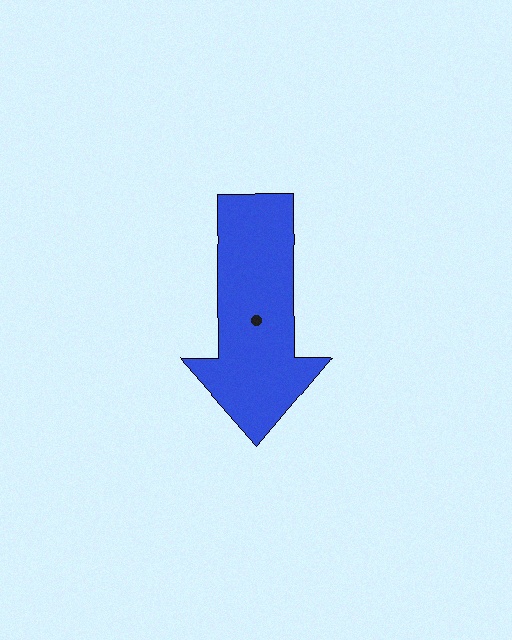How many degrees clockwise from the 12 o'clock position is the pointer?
Approximately 179 degrees.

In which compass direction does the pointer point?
South.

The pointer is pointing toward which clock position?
Roughly 6 o'clock.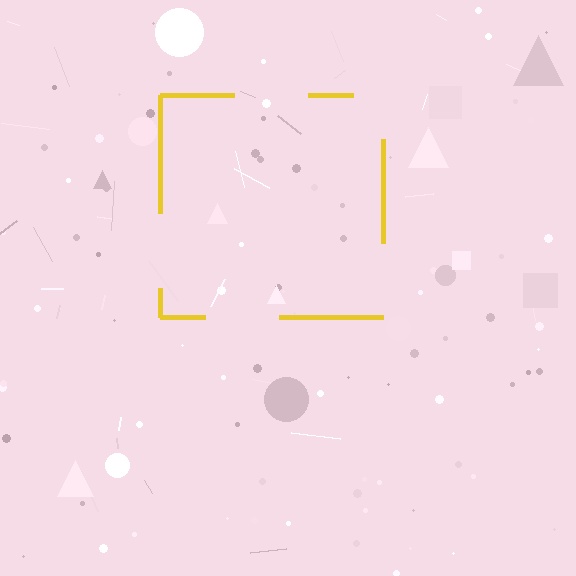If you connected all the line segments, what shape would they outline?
They would outline a square.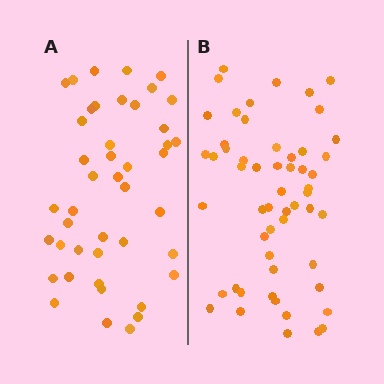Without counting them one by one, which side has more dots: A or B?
Region B (the right region) has more dots.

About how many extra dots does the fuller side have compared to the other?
Region B has roughly 12 or so more dots than region A.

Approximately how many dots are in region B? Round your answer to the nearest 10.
About 60 dots. (The exact count is 55, which rounds to 60.)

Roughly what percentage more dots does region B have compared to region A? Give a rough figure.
About 25% more.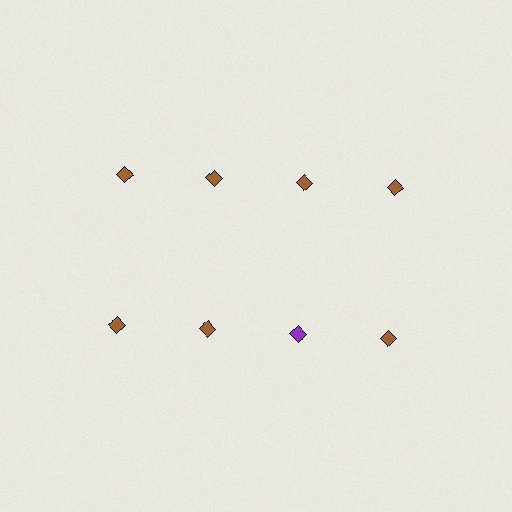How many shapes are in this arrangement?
There are 8 shapes arranged in a grid pattern.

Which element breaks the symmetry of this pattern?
The purple diamond in the second row, center column breaks the symmetry. All other shapes are brown diamonds.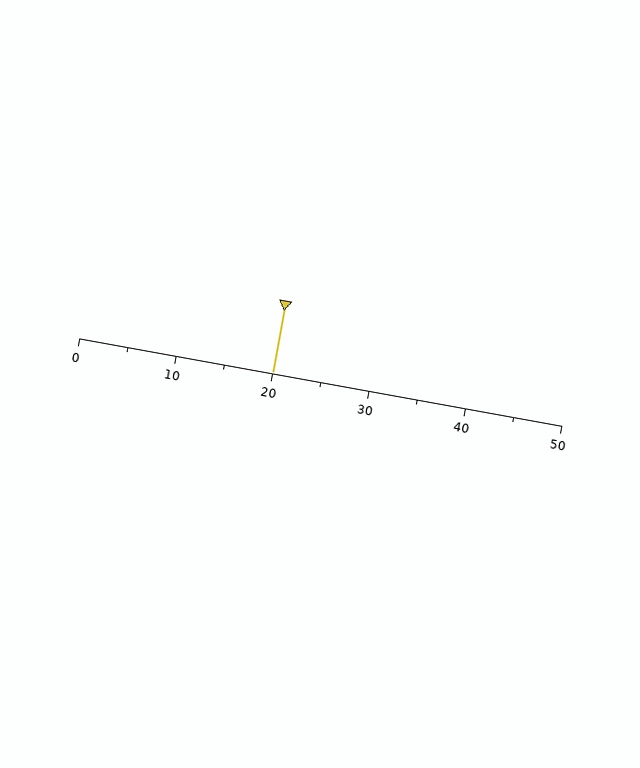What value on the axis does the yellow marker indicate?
The marker indicates approximately 20.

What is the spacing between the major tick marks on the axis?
The major ticks are spaced 10 apart.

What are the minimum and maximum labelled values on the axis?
The axis runs from 0 to 50.